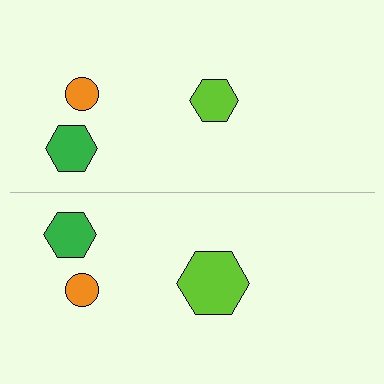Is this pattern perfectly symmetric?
No, the pattern is not perfectly symmetric. The lime hexagon on the bottom side has a different size than its mirror counterpart.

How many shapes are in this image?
There are 6 shapes in this image.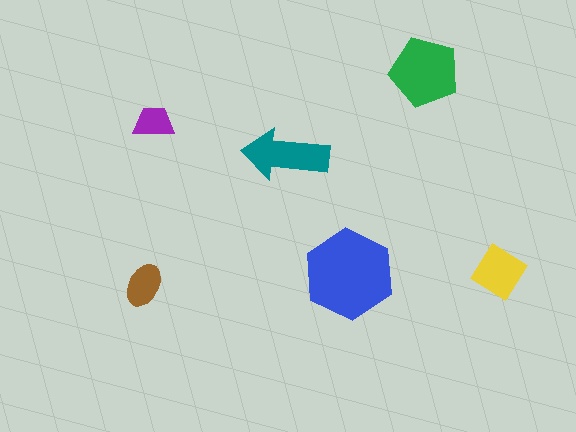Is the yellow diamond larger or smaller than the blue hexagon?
Smaller.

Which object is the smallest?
The purple trapezoid.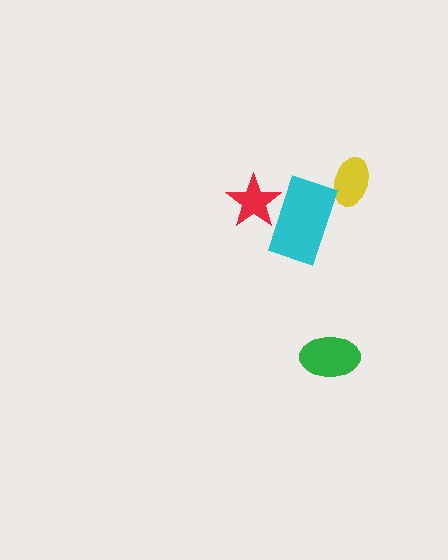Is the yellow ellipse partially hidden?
No, no other shape covers it.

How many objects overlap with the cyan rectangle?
1 object overlaps with the cyan rectangle.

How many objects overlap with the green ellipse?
0 objects overlap with the green ellipse.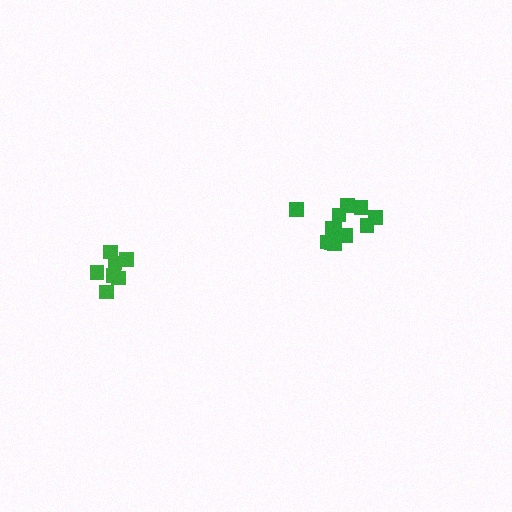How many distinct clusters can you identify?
There are 2 distinct clusters.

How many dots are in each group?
Group 1: 7 dots, Group 2: 12 dots (19 total).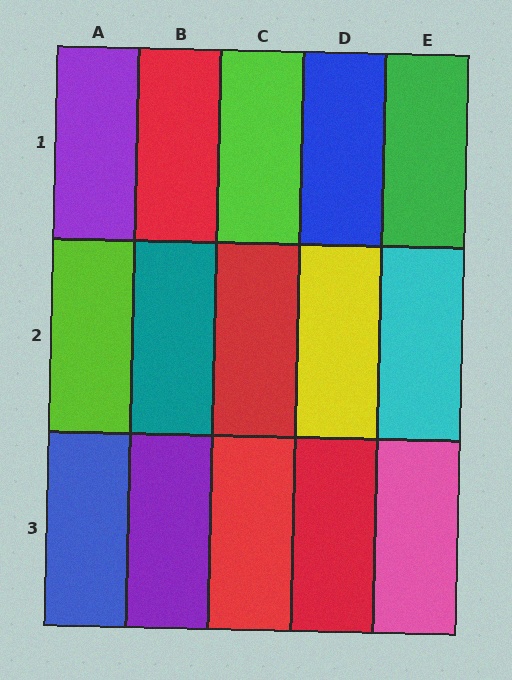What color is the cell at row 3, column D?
Red.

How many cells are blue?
2 cells are blue.